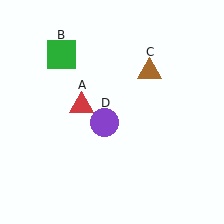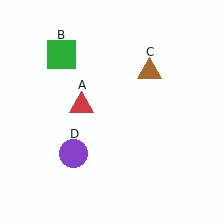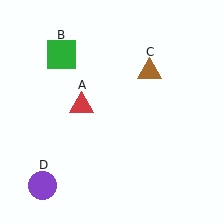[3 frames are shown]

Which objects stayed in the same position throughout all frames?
Red triangle (object A) and green square (object B) and brown triangle (object C) remained stationary.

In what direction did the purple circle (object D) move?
The purple circle (object D) moved down and to the left.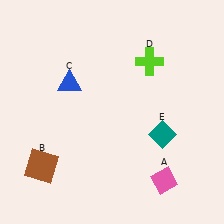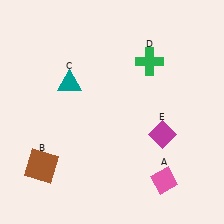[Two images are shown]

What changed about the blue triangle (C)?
In Image 1, C is blue. In Image 2, it changed to teal.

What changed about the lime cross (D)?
In Image 1, D is lime. In Image 2, it changed to green.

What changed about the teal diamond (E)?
In Image 1, E is teal. In Image 2, it changed to magenta.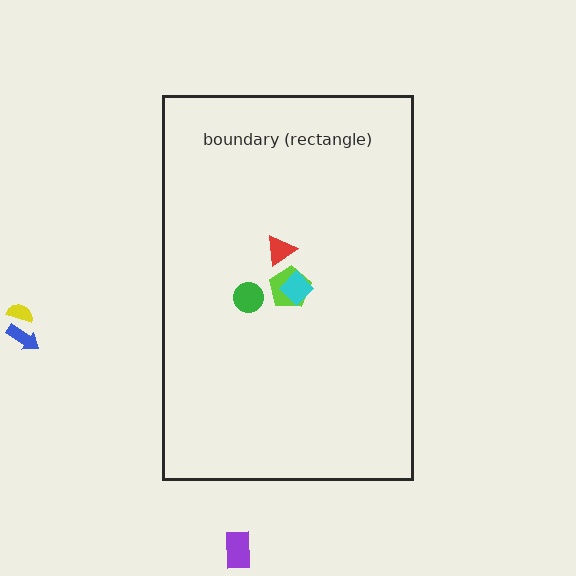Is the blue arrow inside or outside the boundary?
Outside.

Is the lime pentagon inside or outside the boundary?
Inside.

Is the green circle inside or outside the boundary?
Inside.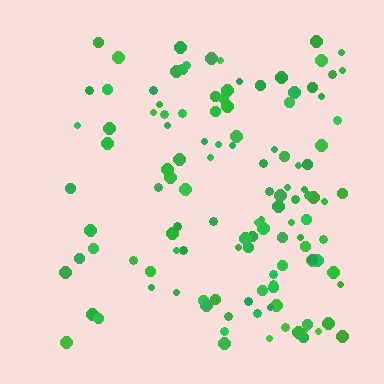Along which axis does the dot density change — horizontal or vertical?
Horizontal.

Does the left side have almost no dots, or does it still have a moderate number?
Still a moderate number, just noticeably fewer than the right.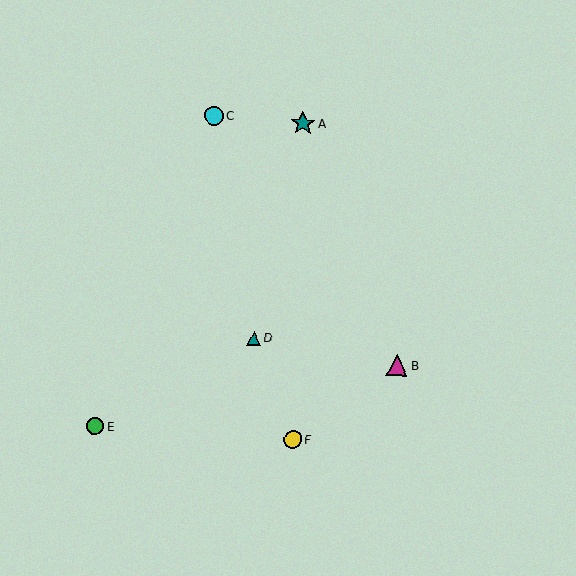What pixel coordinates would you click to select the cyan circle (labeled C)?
Click at (214, 115) to select the cyan circle C.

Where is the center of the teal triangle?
The center of the teal triangle is at (254, 338).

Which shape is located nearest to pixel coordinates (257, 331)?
The teal triangle (labeled D) at (254, 338) is nearest to that location.